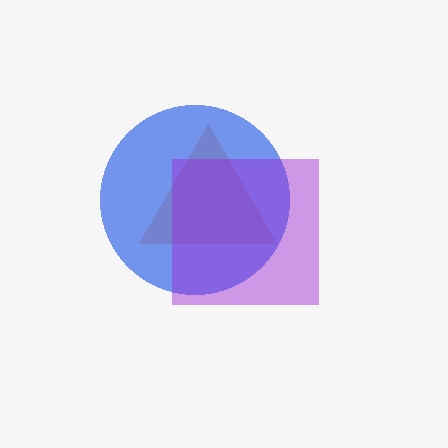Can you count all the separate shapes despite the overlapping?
Yes, there are 3 separate shapes.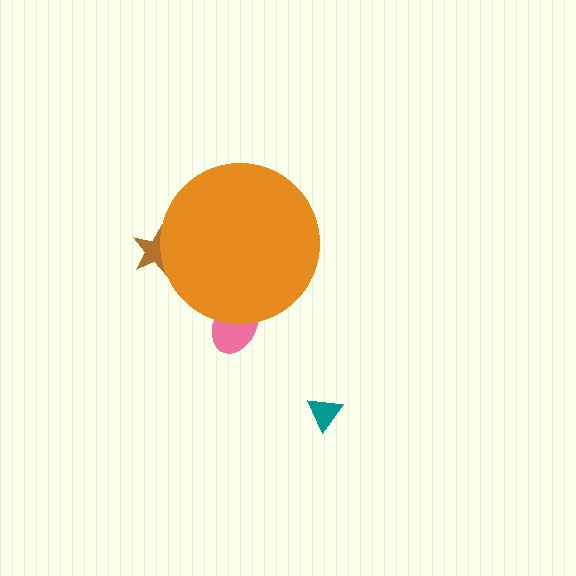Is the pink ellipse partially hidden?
Yes, the pink ellipse is partially hidden behind the orange circle.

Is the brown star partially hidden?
Yes, the brown star is partially hidden behind the orange circle.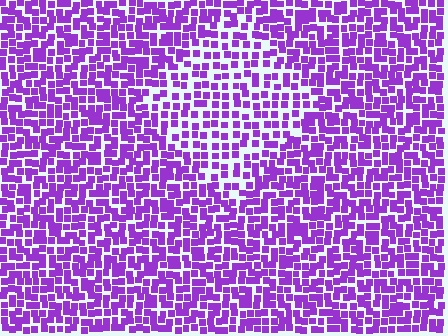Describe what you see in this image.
The image contains small purple elements arranged at two different densities. A diamond-shaped region is visible where the elements are less densely packed than the surrounding area.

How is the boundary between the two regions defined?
The boundary is defined by a change in element density (approximately 1.6x ratio). All elements are the same color, size, and shape.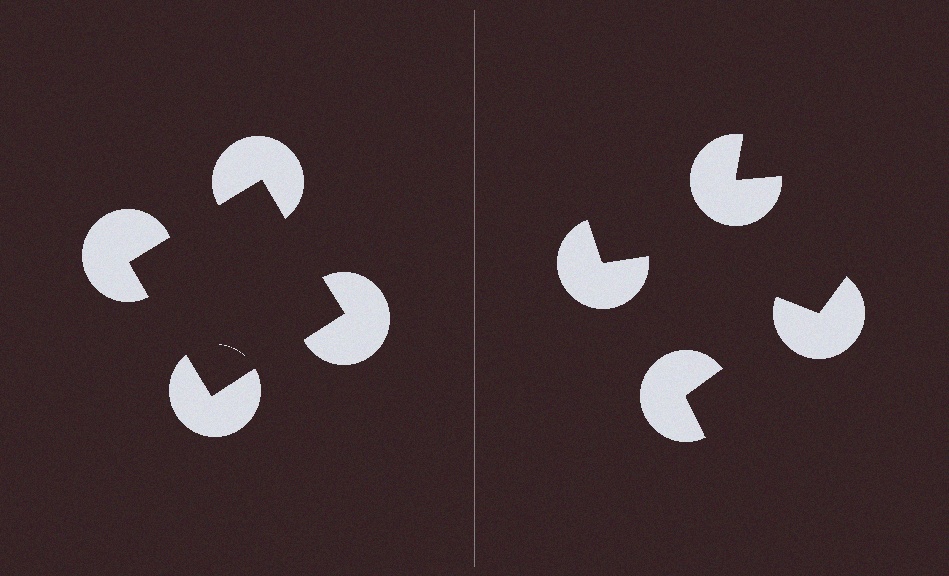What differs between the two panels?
The pac-man discs are positioned identically on both sides; only the wedge orientations differ. On the left they align to a square; on the right they are misaligned.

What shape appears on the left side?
An illusory square.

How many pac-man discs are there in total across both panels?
8 — 4 on each side.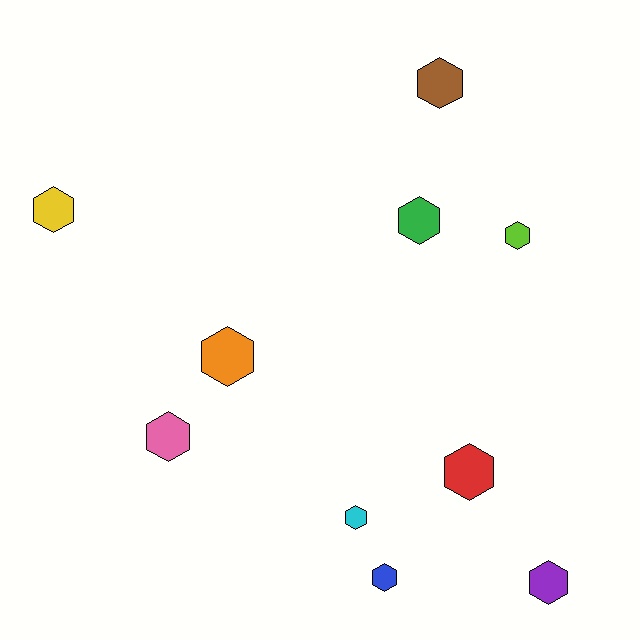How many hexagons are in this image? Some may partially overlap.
There are 10 hexagons.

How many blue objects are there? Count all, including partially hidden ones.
There is 1 blue object.